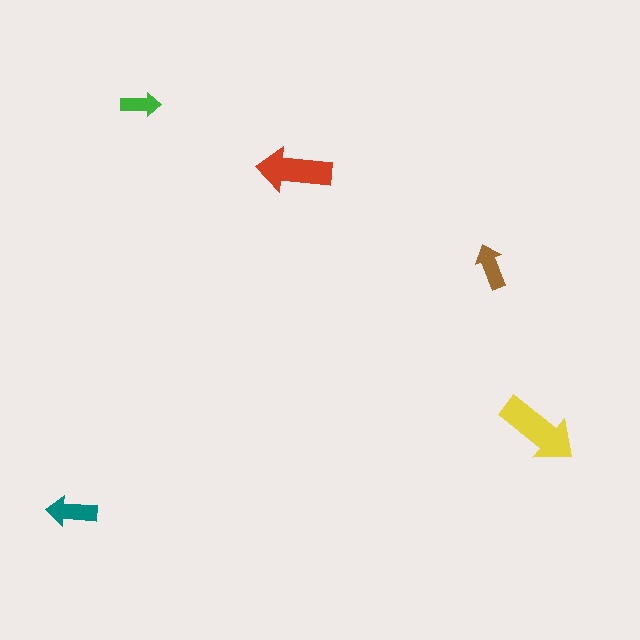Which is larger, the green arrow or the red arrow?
The red one.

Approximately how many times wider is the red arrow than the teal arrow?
About 1.5 times wider.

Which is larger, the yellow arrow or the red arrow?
The yellow one.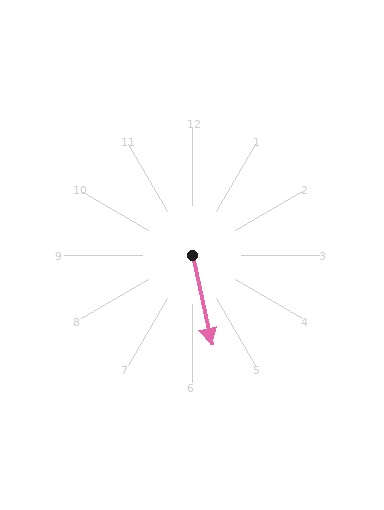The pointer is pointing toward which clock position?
Roughly 6 o'clock.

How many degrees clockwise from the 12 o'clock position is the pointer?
Approximately 168 degrees.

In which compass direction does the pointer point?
South.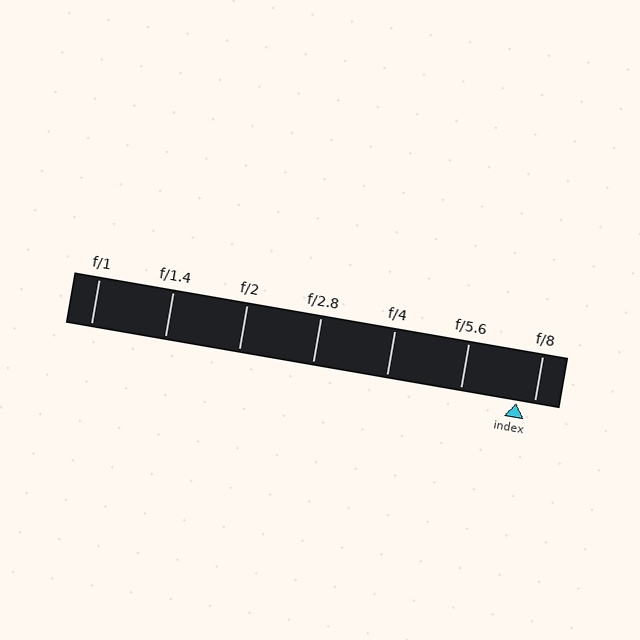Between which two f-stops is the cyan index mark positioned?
The index mark is between f/5.6 and f/8.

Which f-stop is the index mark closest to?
The index mark is closest to f/8.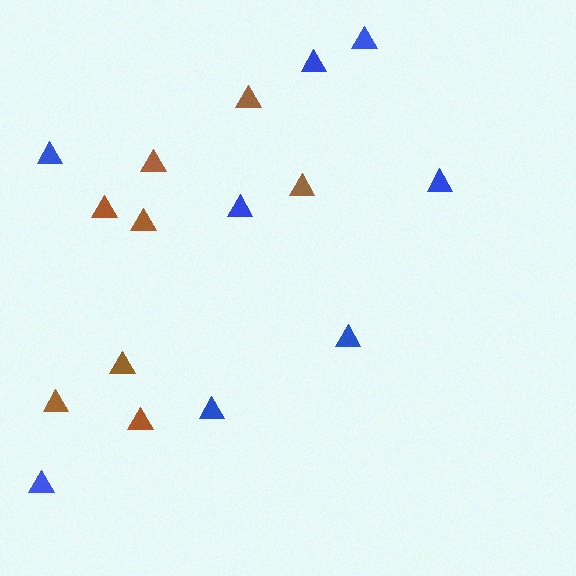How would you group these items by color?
There are 2 groups: one group of brown triangles (8) and one group of blue triangles (8).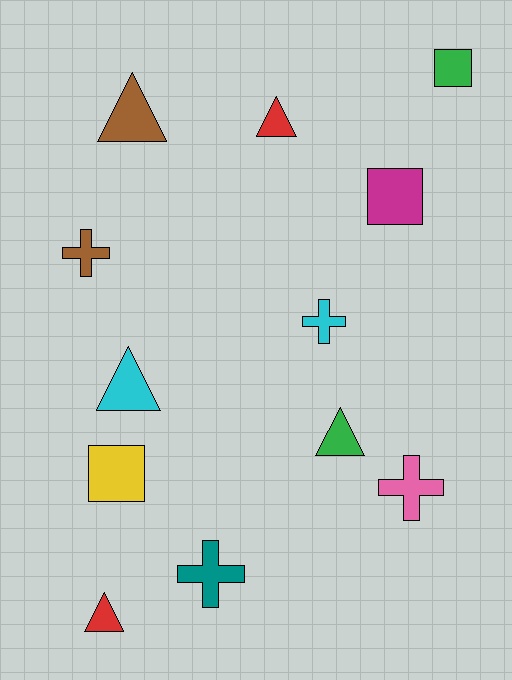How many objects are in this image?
There are 12 objects.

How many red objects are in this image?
There are 2 red objects.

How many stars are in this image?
There are no stars.